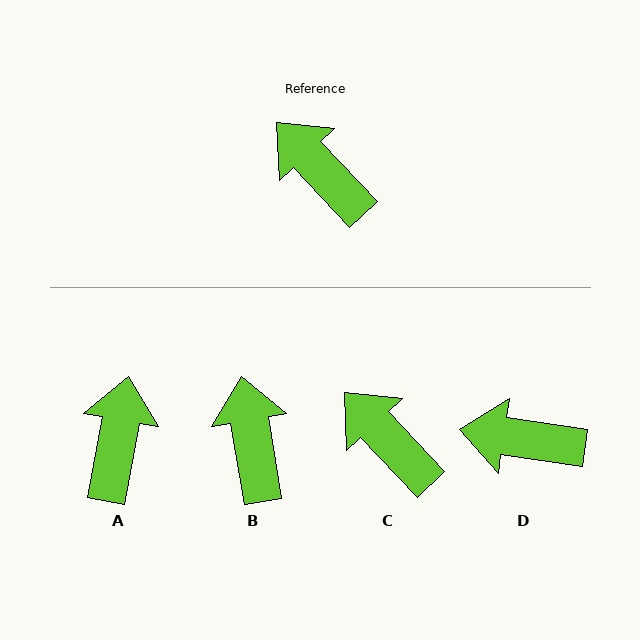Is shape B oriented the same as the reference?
No, it is off by about 34 degrees.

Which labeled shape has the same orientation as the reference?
C.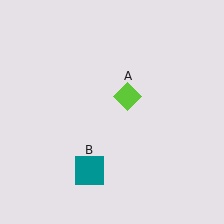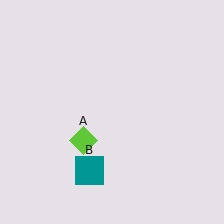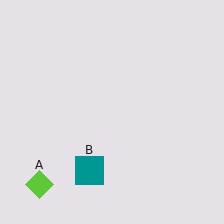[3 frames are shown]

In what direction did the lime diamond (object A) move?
The lime diamond (object A) moved down and to the left.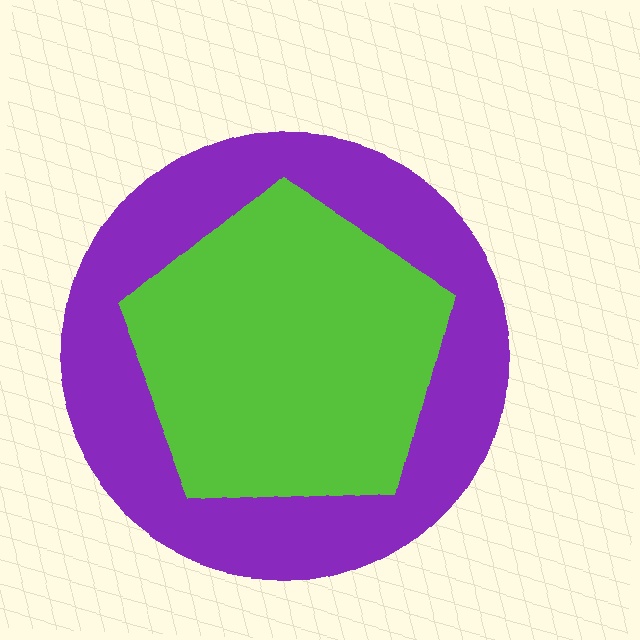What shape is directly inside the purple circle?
The lime pentagon.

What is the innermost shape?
The lime pentagon.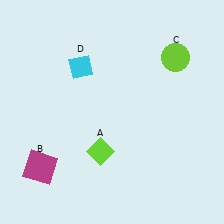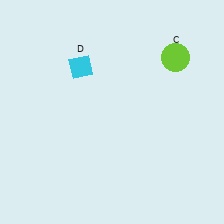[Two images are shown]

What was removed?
The lime diamond (A), the magenta square (B) were removed in Image 2.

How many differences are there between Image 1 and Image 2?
There are 2 differences between the two images.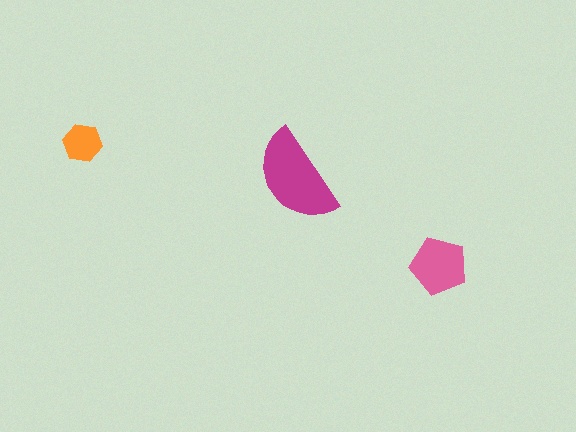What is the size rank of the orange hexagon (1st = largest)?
3rd.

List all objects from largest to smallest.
The magenta semicircle, the pink pentagon, the orange hexagon.